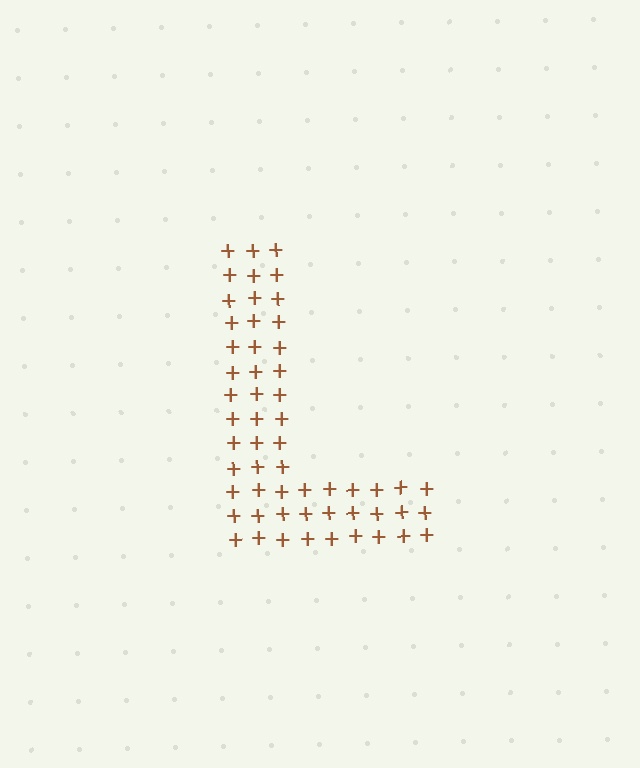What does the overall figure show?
The overall figure shows the letter L.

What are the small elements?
The small elements are plus signs.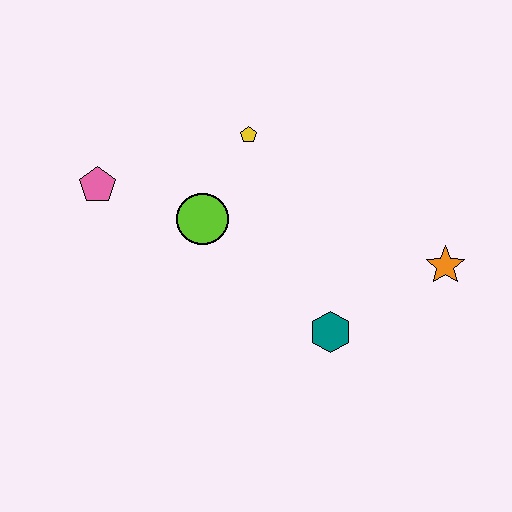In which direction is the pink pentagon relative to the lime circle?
The pink pentagon is to the left of the lime circle.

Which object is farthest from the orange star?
The pink pentagon is farthest from the orange star.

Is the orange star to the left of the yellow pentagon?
No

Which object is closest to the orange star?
The teal hexagon is closest to the orange star.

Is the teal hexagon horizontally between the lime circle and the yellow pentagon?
No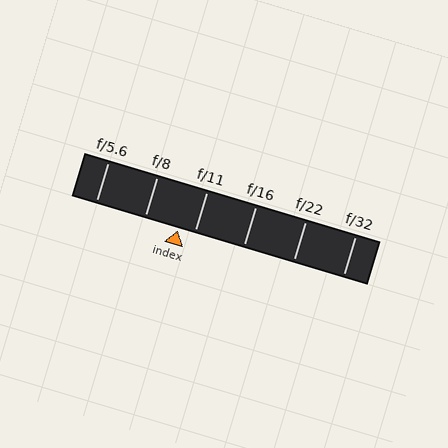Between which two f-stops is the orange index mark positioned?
The index mark is between f/8 and f/11.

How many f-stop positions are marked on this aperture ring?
There are 6 f-stop positions marked.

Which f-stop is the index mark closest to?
The index mark is closest to f/11.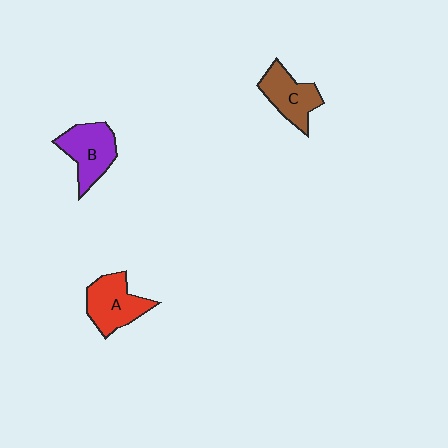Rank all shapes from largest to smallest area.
From largest to smallest: B (purple), A (red), C (brown).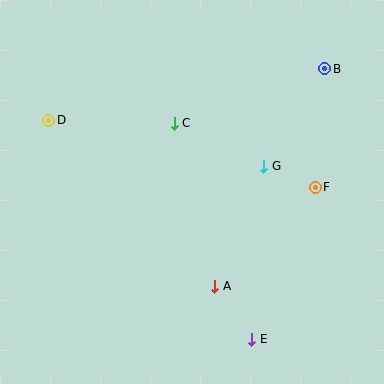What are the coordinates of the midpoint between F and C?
The midpoint between F and C is at (245, 155).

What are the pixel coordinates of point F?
Point F is at (315, 187).